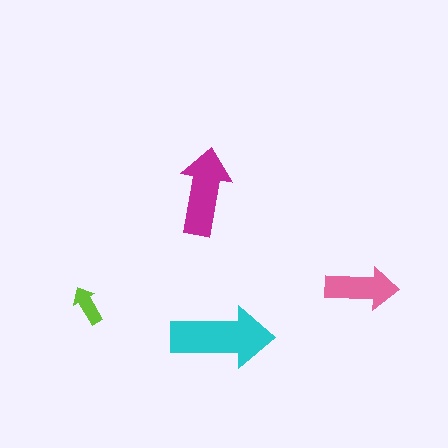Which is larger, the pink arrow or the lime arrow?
The pink one.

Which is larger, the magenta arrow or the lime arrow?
The magenta one.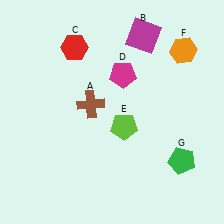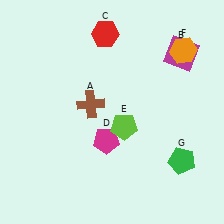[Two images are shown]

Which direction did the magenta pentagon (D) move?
The magenta pentagon (D) moved down.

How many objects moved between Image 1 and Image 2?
3 objects moved between the two images.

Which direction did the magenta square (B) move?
The magenta square (B) moved right.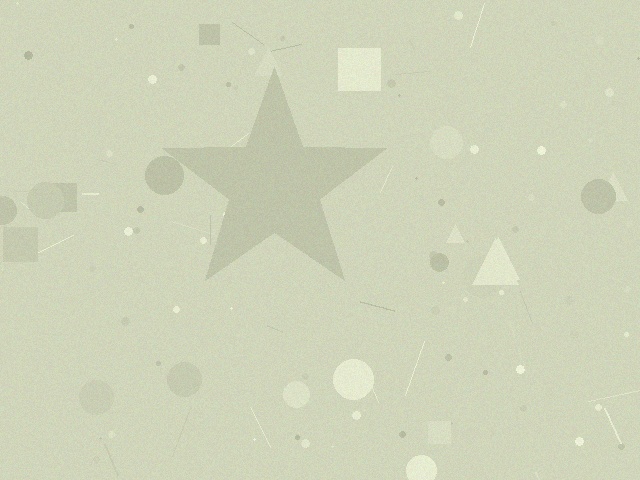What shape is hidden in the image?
A star is hidden in the image.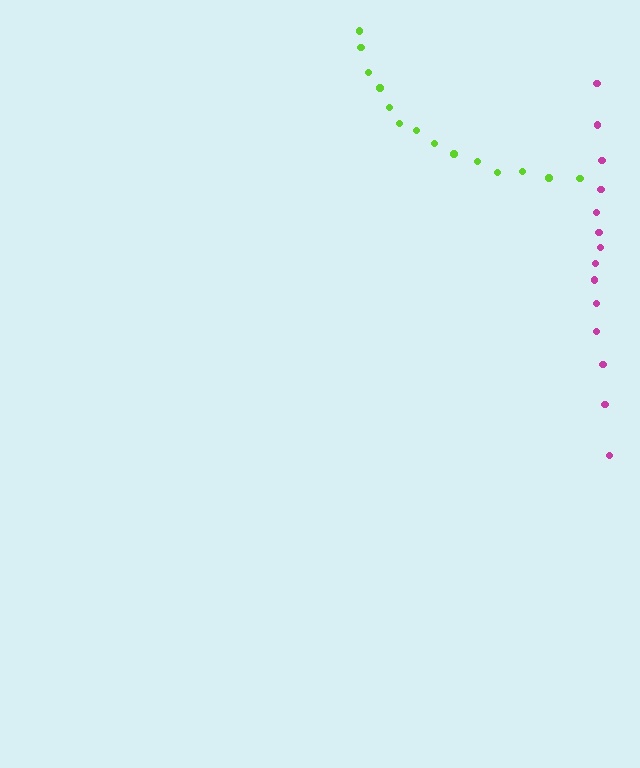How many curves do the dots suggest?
There are 2 distinct paths.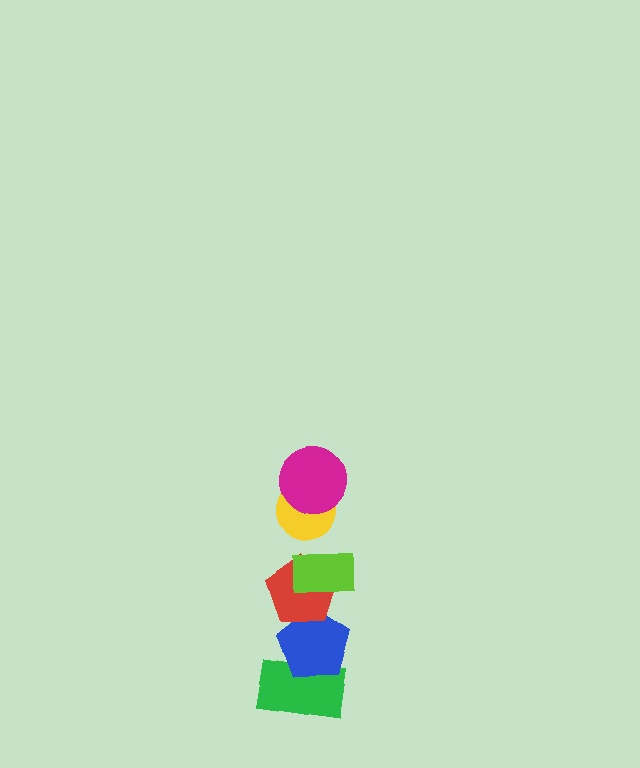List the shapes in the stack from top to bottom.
From top to bottom: the magenta circle, the yellow circle, the lime rectangle, the red pentagon, the blue pentagon, the green rectangle.